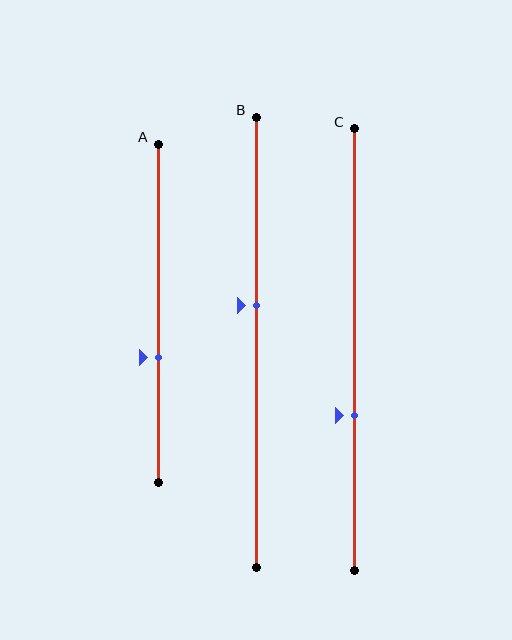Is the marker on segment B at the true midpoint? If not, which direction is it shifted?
No, the marker on segment B is shifted upward by about 8% of the segment length.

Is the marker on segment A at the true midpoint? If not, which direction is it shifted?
No, the marker on segment A is shifted downward by about 13% of the segment length.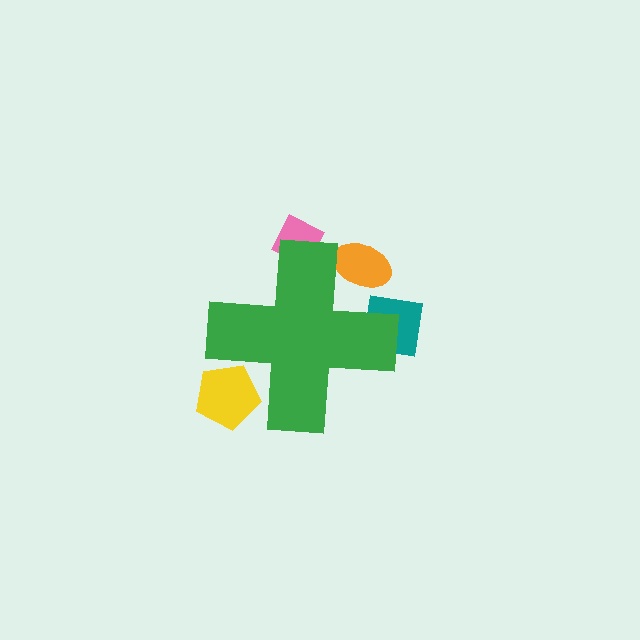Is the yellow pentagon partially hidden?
Yes, the yellow pentagon is partially hidden behind the green cross.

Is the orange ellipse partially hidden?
Yes, the orange ellipse is partially hidden behind the green cross.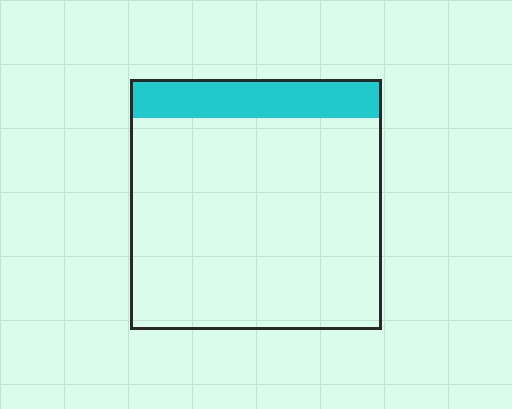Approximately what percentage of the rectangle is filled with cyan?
Approximately 15%.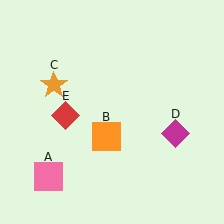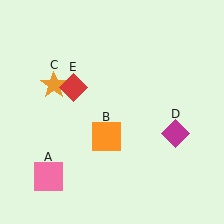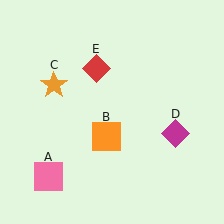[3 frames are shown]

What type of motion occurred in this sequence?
The red diamond (object E) rotated clockwise around the center of the scene.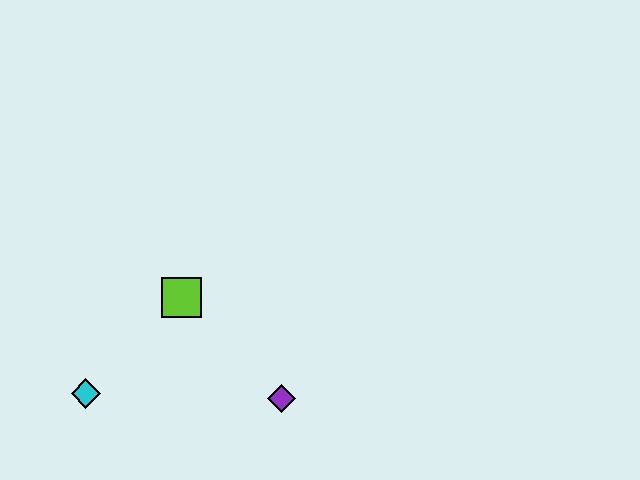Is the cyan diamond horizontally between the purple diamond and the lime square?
No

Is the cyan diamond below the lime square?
Yes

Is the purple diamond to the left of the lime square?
No